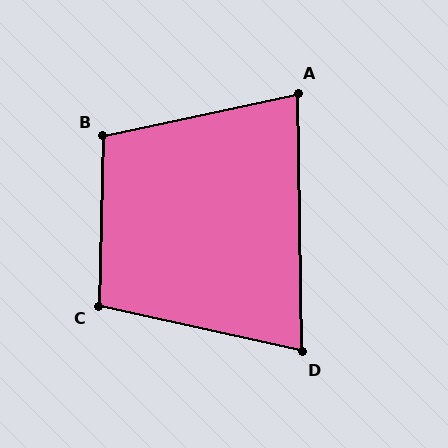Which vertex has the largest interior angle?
B, at approximately 104 degrees.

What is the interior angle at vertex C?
Approximately 101 degrees (obtuse).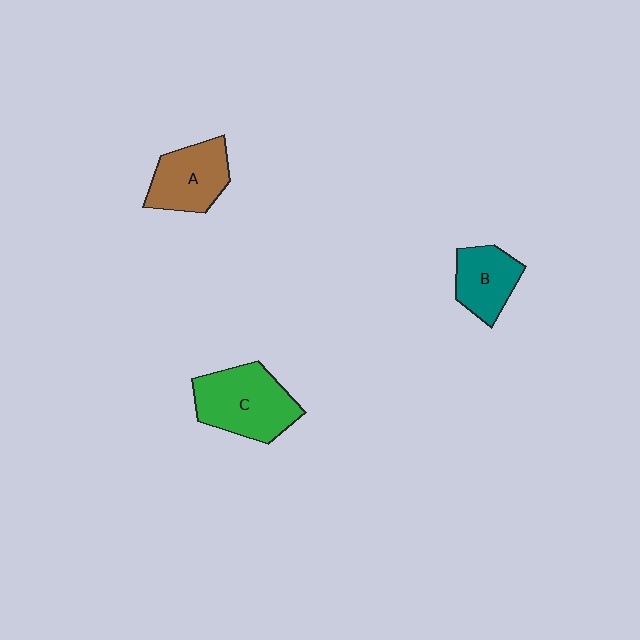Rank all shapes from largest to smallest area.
From largest to smallest: C (green), A (brown), B (teal).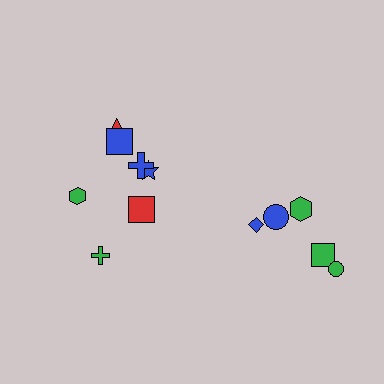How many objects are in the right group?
There are 5 objects.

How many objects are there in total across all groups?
There are 12 objects.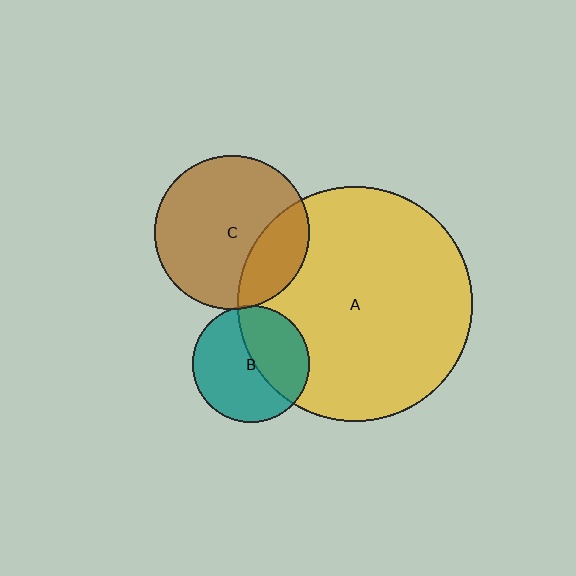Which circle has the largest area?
Circle A (yellow).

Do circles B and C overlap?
Yes.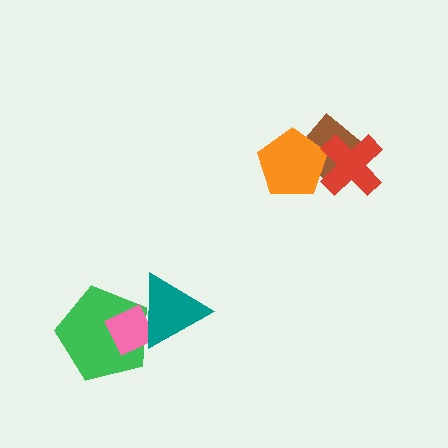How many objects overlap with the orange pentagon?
2 objects overlap with the orange pentagon.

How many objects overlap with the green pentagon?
2 objects overlap with the green pentagon.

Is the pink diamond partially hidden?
Yes, it is partially covered by another shape.